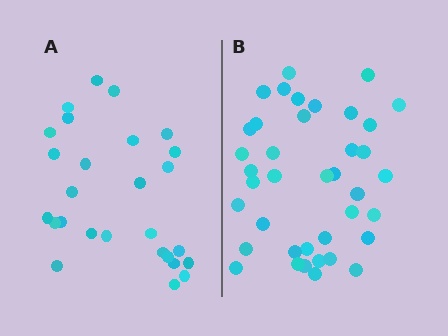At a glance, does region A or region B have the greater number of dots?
Region B (the right region) has more dots.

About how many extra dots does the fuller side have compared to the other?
Region B has roughly 12 or so more dots than region A.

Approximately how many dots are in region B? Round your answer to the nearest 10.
About 40 dots. (The exact count is 39, which rounds to 40.)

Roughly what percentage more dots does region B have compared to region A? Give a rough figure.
About 45% more.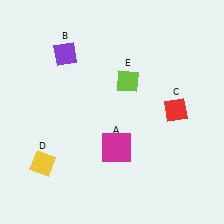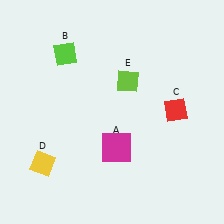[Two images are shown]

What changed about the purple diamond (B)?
In Image 1, B is purple. In Image 2, it changed to lime.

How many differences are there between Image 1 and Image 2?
There is 1 difference between the two images.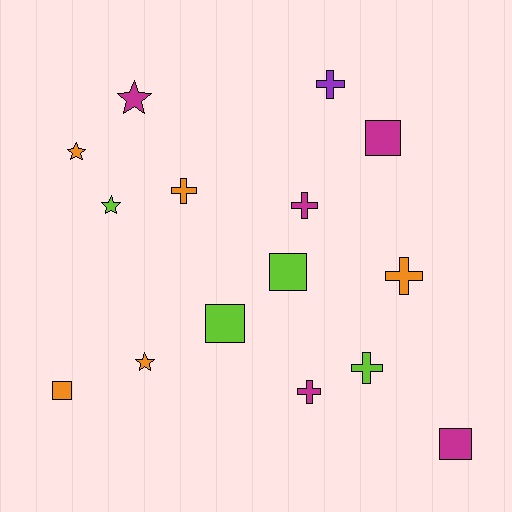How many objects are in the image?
There are 15 objects.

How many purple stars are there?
There are no purple stars.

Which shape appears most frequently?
Cross, with 6 objects.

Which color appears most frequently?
Magenta, with 5 objects.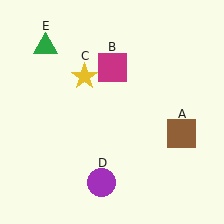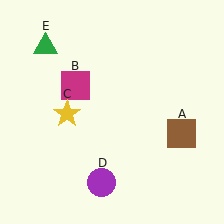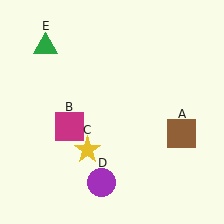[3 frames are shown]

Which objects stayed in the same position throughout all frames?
Brown square (object A) and purple circle (object D) and green triangle (object E) remained stationary.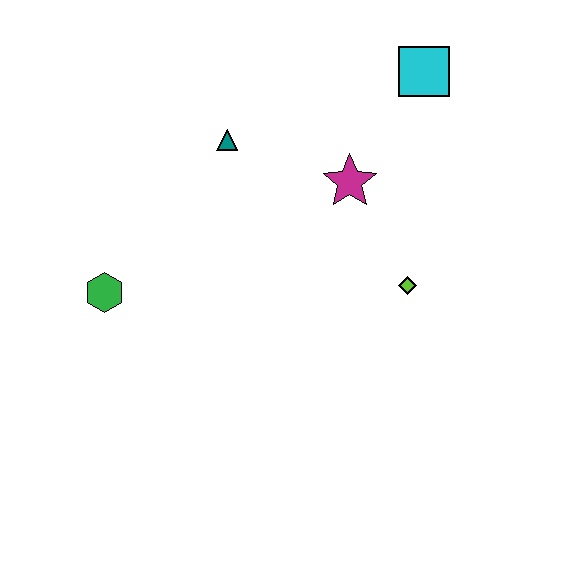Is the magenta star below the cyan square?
Yes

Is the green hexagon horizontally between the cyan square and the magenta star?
No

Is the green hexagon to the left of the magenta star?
Yes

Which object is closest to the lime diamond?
The magenta star is closest to the lime diamond.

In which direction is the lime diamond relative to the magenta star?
The lime diamond is below the magenta star.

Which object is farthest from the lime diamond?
The green hexagon is farthest from the lime diamond.